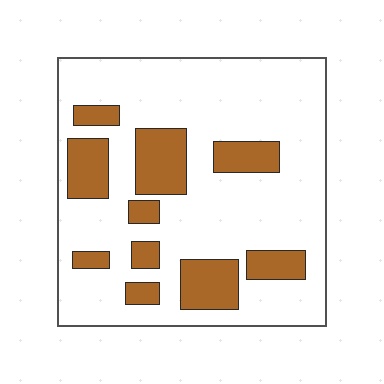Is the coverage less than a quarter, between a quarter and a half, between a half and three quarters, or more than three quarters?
Less than a quarter.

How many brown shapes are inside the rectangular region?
10.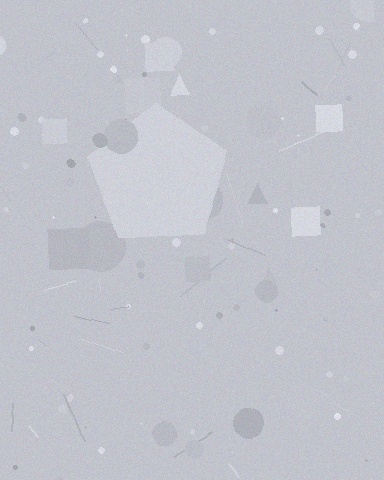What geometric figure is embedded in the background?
A pentagon is embedded in the background.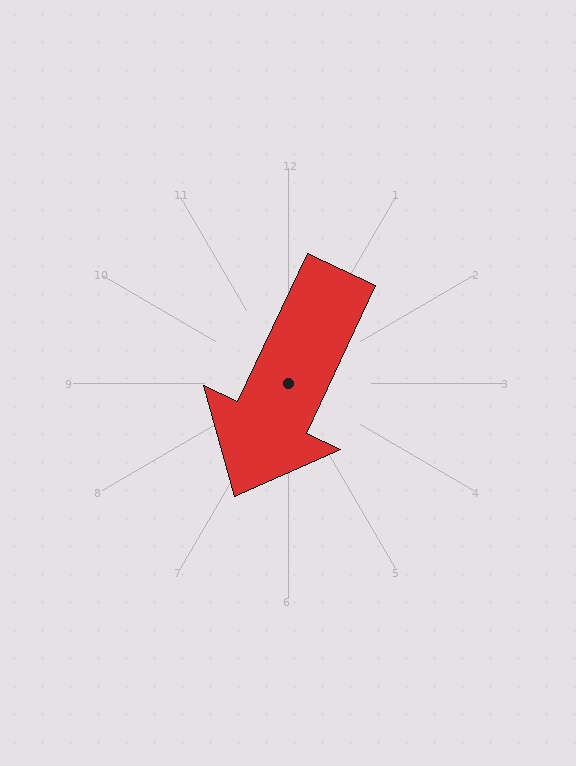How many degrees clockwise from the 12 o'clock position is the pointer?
Approximately 205 degrees.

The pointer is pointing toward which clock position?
Roughly 7 o'clock.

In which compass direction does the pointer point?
Southwest.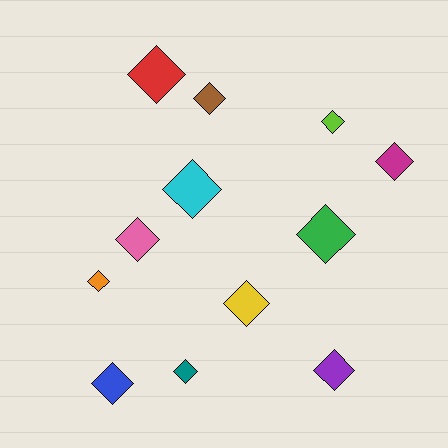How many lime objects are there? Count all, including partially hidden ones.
There is 1 lime object.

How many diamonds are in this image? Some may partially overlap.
There are 12 diamonds.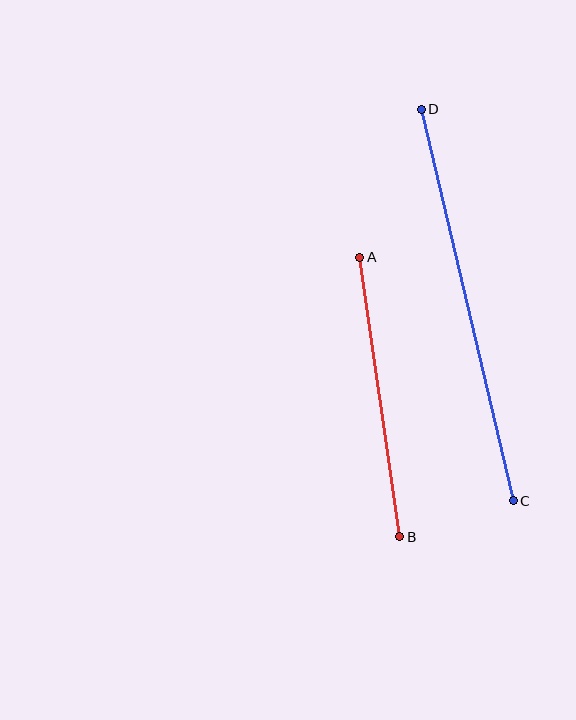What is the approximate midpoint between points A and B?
The midpoint is at approximately (380, 397) pixels.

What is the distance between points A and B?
The distance is approximately 282 pixels.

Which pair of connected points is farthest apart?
Points C and D are farthest apart.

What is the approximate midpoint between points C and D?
The midpoint is at approximately (467, 305) pixels.